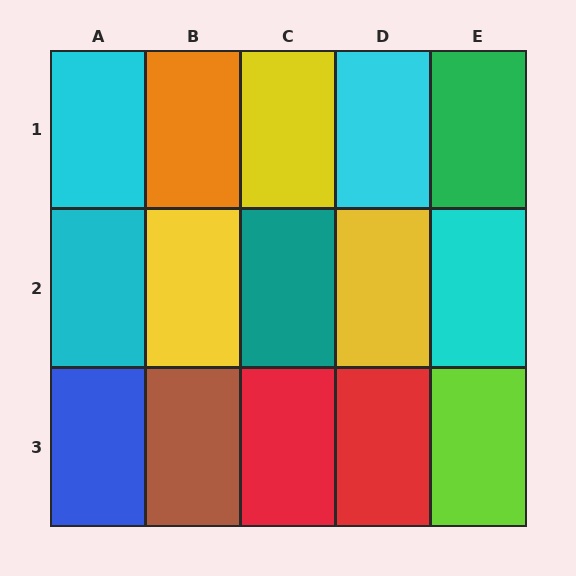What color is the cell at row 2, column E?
Cyan.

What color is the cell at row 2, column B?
Yellow.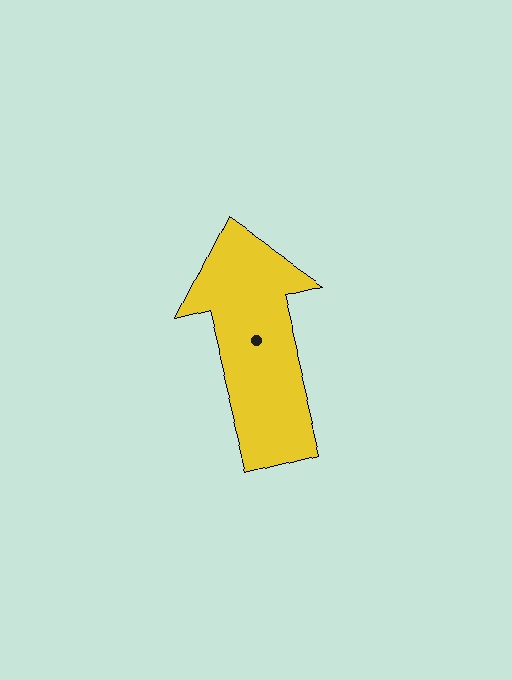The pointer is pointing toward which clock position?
Roughly 12 o'clock.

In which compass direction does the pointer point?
North.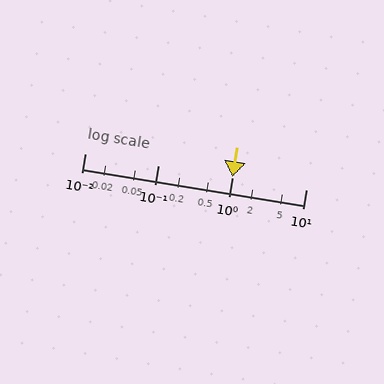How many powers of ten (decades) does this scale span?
The scale spans 3 decades, from 0.01 to 10.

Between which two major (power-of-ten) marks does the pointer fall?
The pointer is between 1 and 10.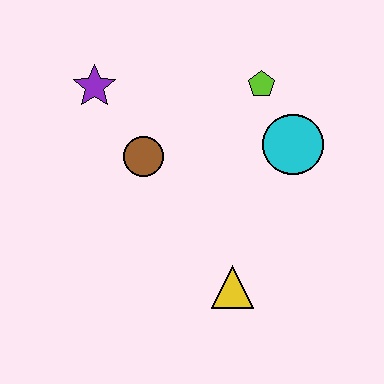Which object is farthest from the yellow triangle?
The purple star is farthest from the yellow triangle.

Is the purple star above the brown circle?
Yes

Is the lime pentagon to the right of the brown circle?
Yes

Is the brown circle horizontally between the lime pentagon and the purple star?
Yes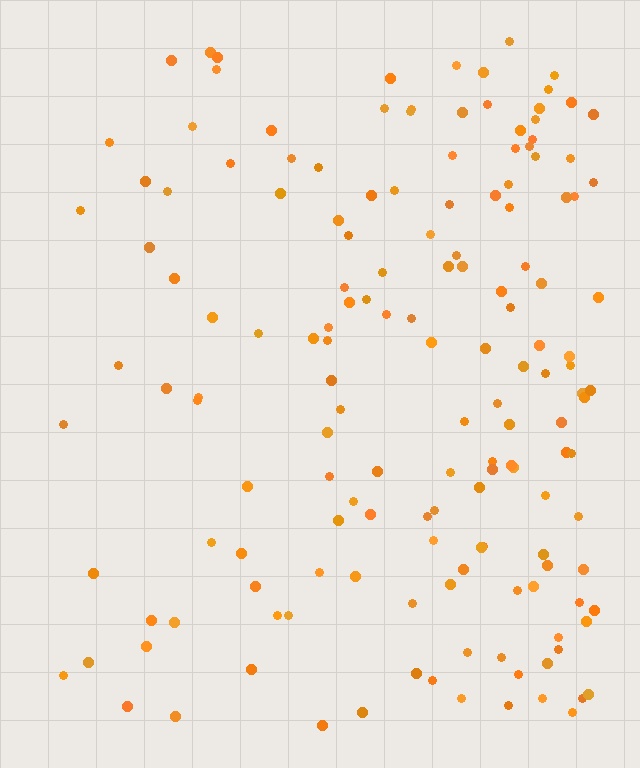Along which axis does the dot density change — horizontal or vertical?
Horizontal.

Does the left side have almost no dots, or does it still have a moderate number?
Still a moderate number, just noticeably fewer than the right.